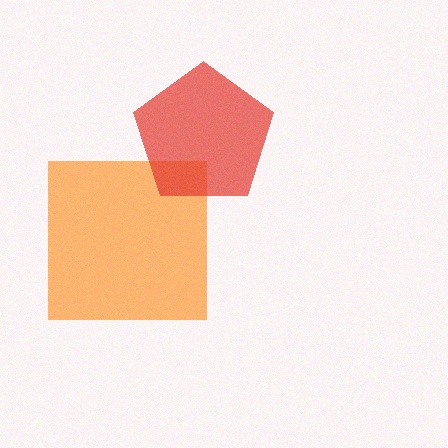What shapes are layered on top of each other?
The layered shapes are: an orange square, a red pentagon.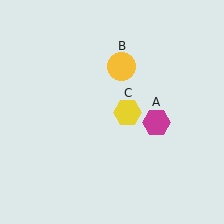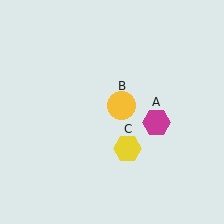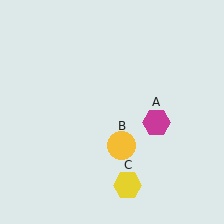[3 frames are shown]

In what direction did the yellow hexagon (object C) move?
The yellow hexagon (object C) moved down.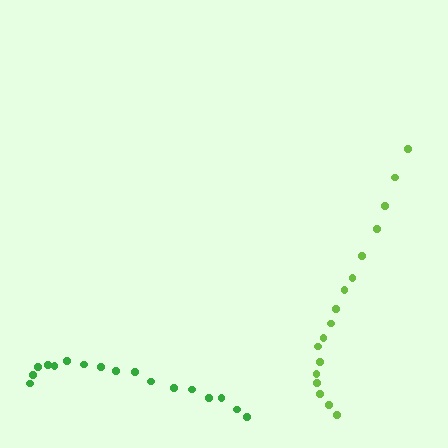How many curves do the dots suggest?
There are 2 distinct paths.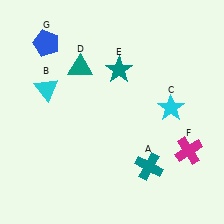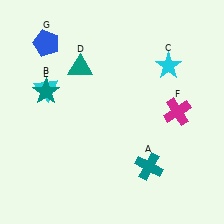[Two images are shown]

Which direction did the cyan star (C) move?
The cyan star (C) moved up.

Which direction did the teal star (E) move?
The teal star (E) moved left.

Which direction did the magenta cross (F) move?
The magenta cross (F) moved up.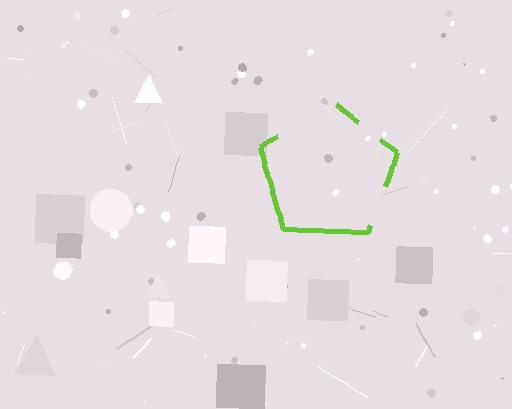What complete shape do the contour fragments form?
The contour fragments form a pentagon.